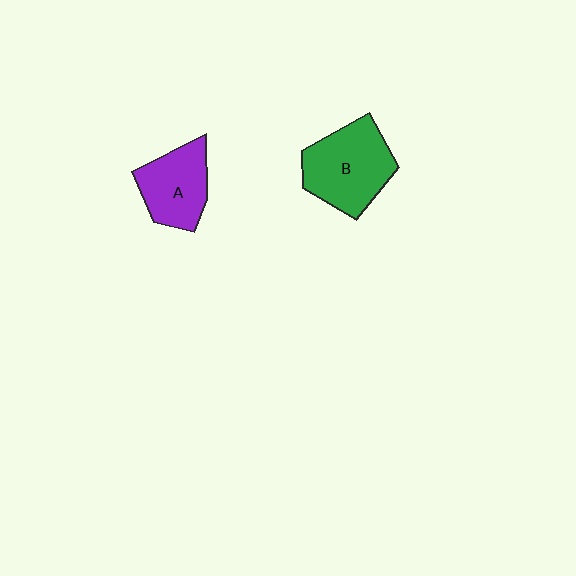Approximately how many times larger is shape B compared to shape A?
Approximately 1.3 times.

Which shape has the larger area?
Shape B (green).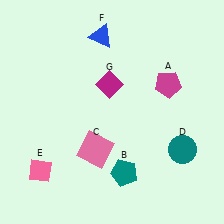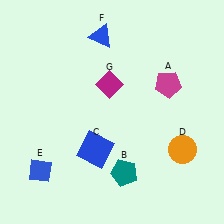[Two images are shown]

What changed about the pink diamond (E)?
In Image 1, E is pink. In Image 2, it changed to blue.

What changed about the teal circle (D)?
In Image 1, D is teal. In Image 2, it changed to orange.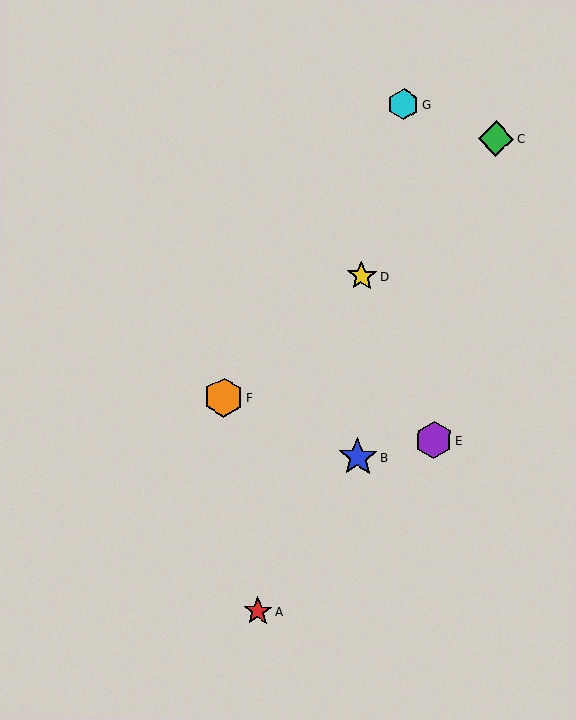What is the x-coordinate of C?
Object C is at x≈496.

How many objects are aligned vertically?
2 objects (B, D) are aligned vertically.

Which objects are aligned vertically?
Objects B, D are aligned vertically.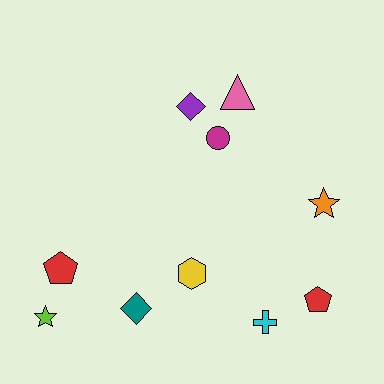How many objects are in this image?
There are 10 objects.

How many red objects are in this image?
There are 2 red objects.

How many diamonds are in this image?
There are 2 diamonds.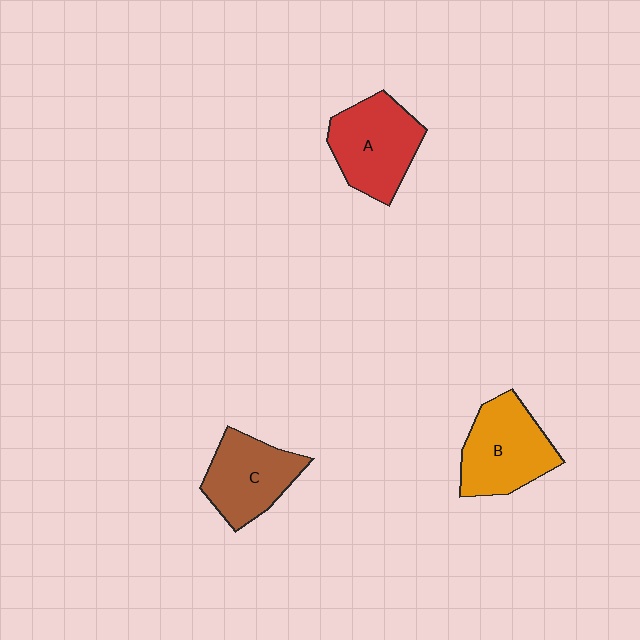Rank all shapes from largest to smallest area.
From largest to smallest: B (orange), A (red), C (brown).